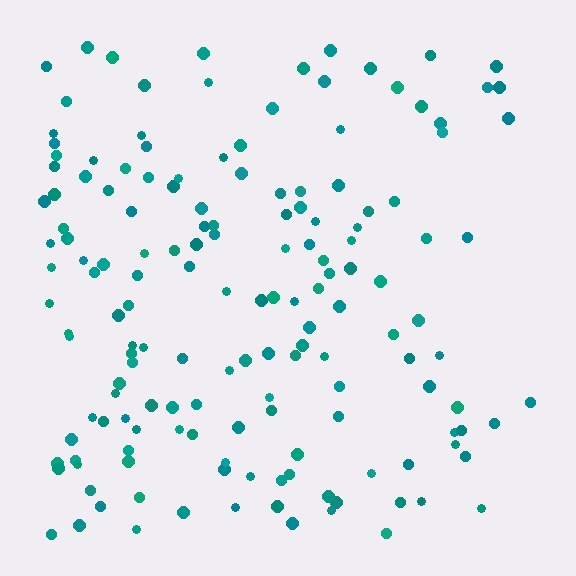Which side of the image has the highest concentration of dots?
The left.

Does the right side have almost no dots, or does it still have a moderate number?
Still a moderate number, just noticeably fewer than the left.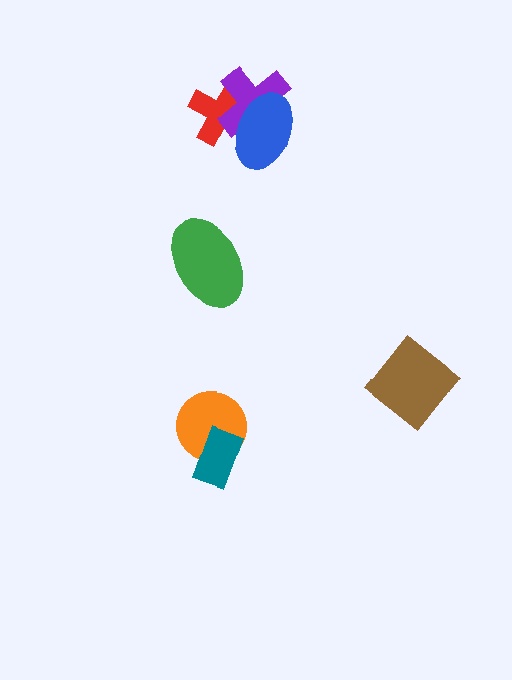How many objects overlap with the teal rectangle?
1 object overlaps with the teal rectangle.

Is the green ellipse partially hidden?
No, no other shape covers it.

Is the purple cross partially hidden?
Yes, it is partially covered by another shape.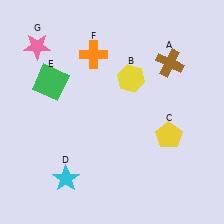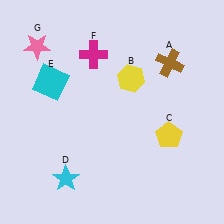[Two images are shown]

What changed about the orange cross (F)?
In Image 1, F is orange. In Image 2, it changed to magenta.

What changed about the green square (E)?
In Image 1, E is green. In Image 2, it changed to cyan.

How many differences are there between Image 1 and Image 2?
There are 2 differences between the two images.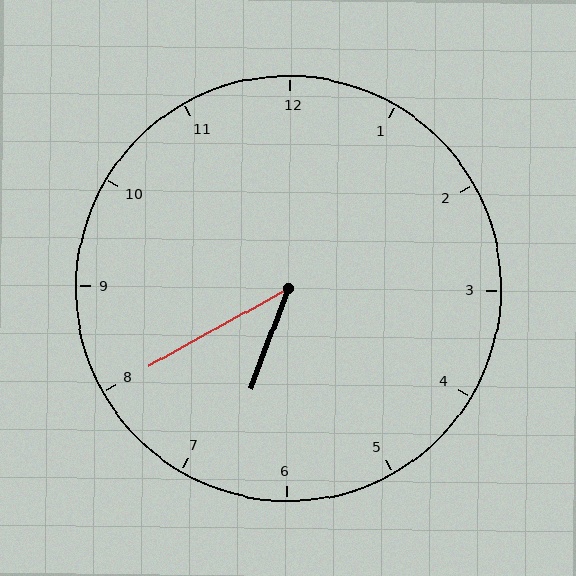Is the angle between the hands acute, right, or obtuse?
It is acute.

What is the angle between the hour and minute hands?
Approximately 40 degrees.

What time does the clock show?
6:40.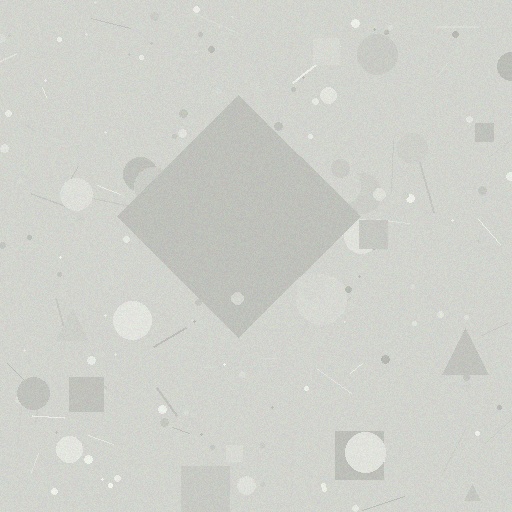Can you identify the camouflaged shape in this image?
The camouflaged shape is a diamond.